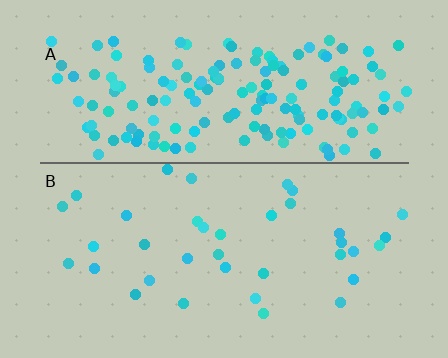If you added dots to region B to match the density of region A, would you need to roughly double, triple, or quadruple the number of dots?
Approximately quadruple.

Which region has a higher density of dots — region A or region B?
A (the top).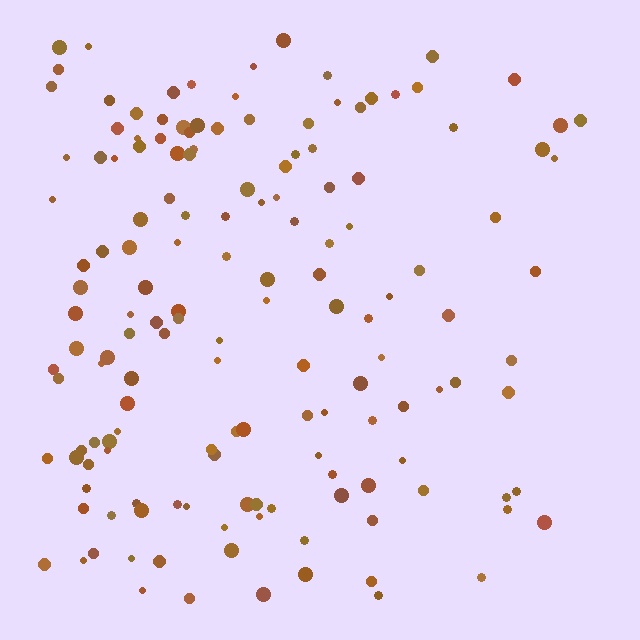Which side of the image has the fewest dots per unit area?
The right.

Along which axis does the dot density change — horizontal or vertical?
Horizontal.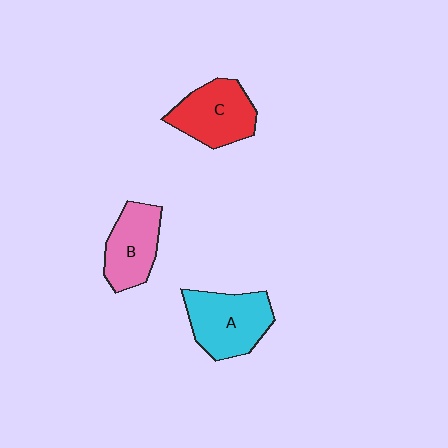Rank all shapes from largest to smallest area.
From largest to smallest: A (cyan), C (red), B (pink).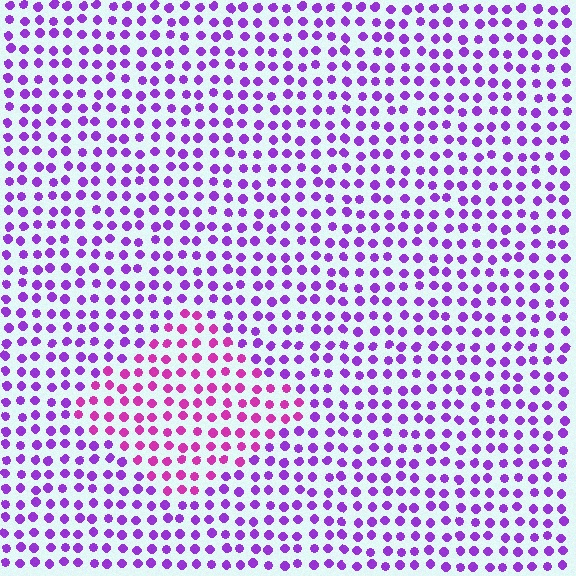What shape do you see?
I see a diamond.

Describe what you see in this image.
The image is filled with small purple elements in a uniform arrangement. A diamond-shaped region is visible where the elements are tinted to a slightly different hue, forming a subtle color boundary.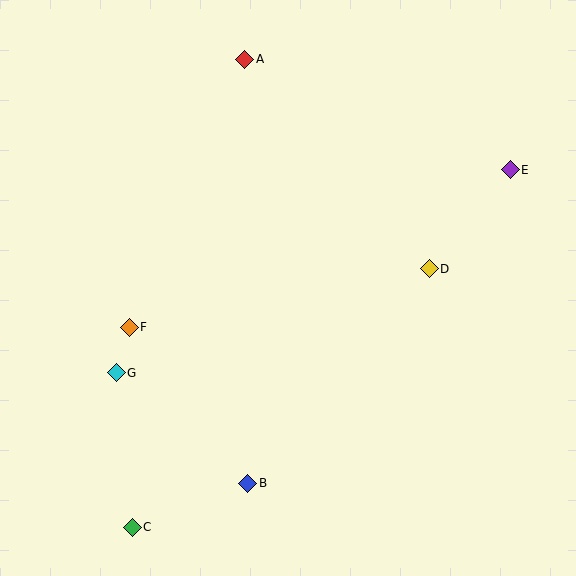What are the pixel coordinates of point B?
Point B is at (248, 483).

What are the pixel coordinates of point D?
Point D is at (429, 269).